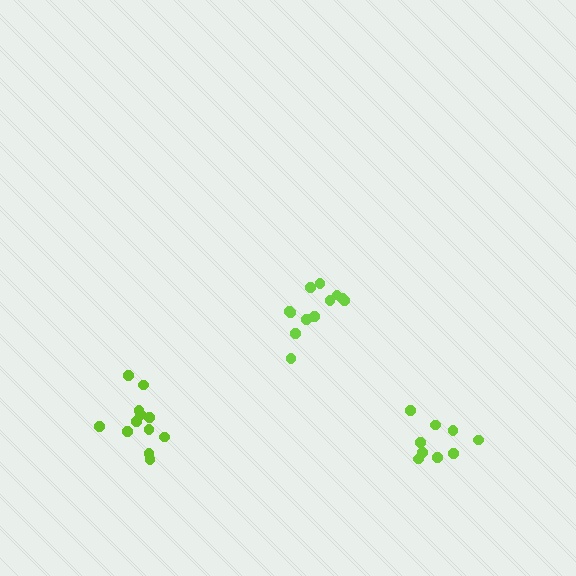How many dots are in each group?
Group 1: 12 dots, Group 2: 9 dots, Group 3: 12 dots (33 total).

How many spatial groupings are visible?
There are 3 spatial groupings.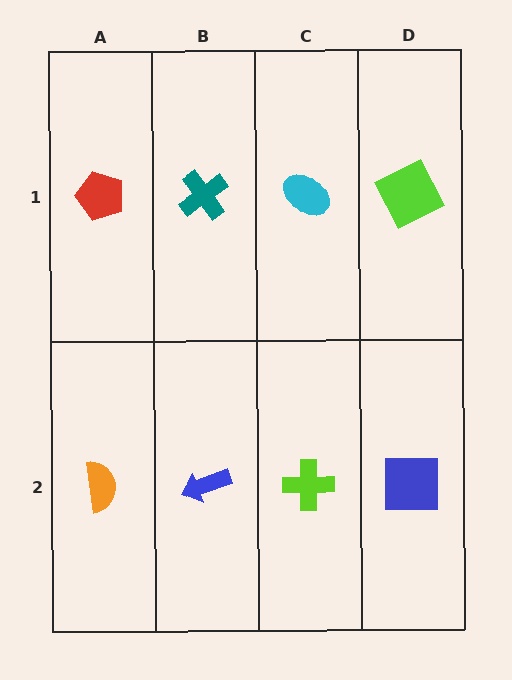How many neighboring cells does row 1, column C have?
3.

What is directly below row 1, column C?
A lime cross.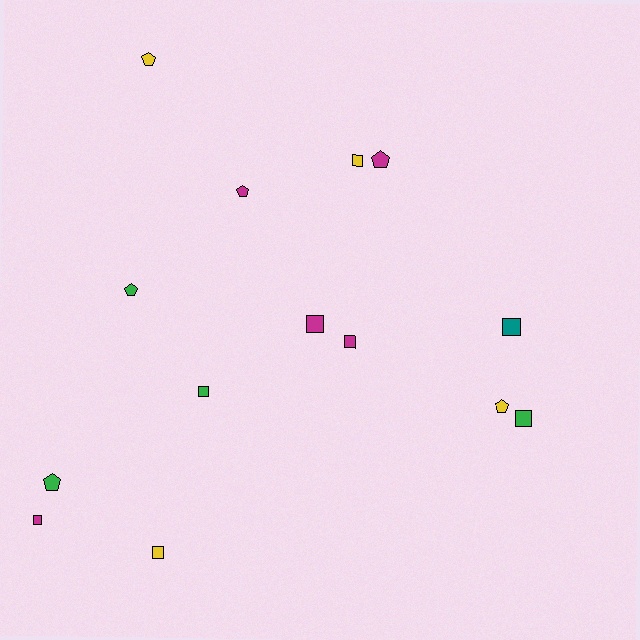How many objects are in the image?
There are 14 objects.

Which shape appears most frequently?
Square, with 8 objects.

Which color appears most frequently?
Magenta, with 5 objects.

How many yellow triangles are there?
There are no yellow triangles.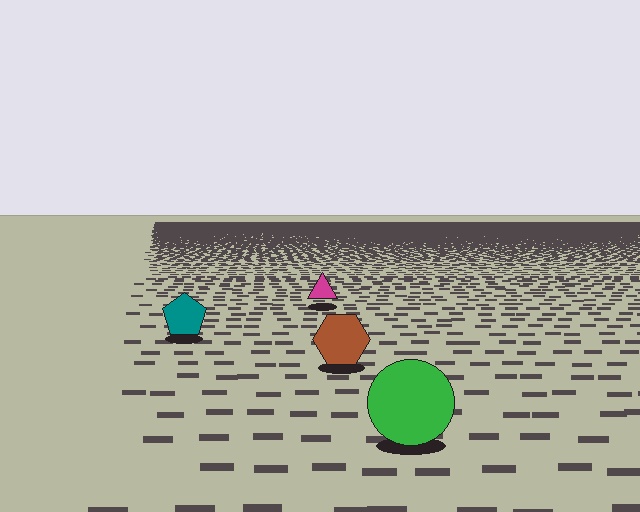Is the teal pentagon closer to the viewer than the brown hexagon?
No. The brown hexagon is closer — you can tell from the texture gradient: the ground texture is coarser near it.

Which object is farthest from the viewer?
The magenta triangle is farthest from the viewer. It appears smaller and the ground texture around it is denser.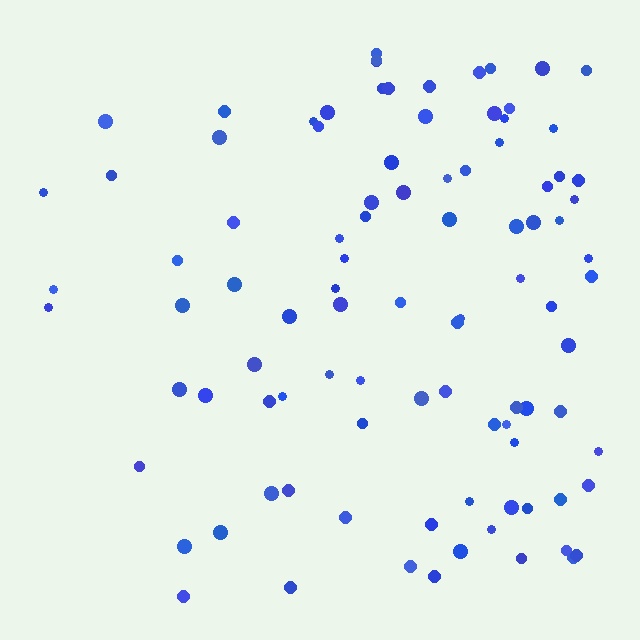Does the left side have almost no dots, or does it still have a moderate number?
Still a moderate number, just noticeably fewer than the right.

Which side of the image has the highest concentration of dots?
The right.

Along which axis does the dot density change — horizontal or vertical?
Horizontal.